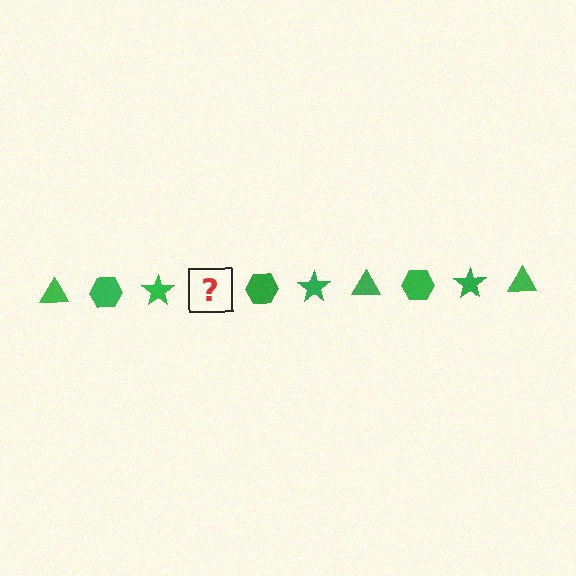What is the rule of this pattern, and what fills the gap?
The rule is that the pattern cycles through triangle, hexagon, star shapes in green. The gap should be filled with a green triangle.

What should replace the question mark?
The question mark should be replaced with a green triangle.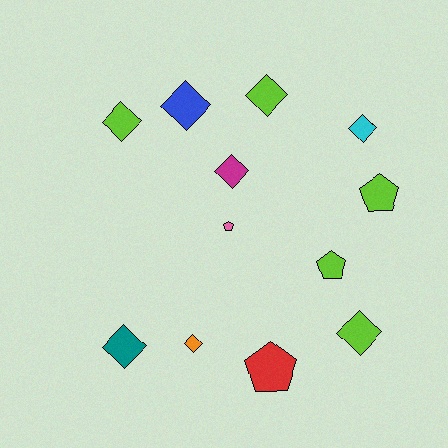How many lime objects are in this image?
There are 5 lime objects.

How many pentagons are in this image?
There are 4 pentagons.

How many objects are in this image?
There are 12 objects.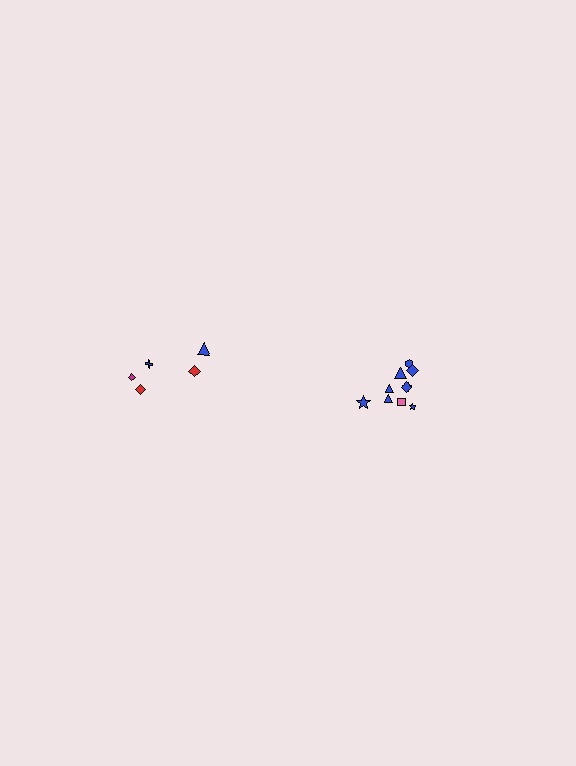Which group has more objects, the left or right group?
The right group.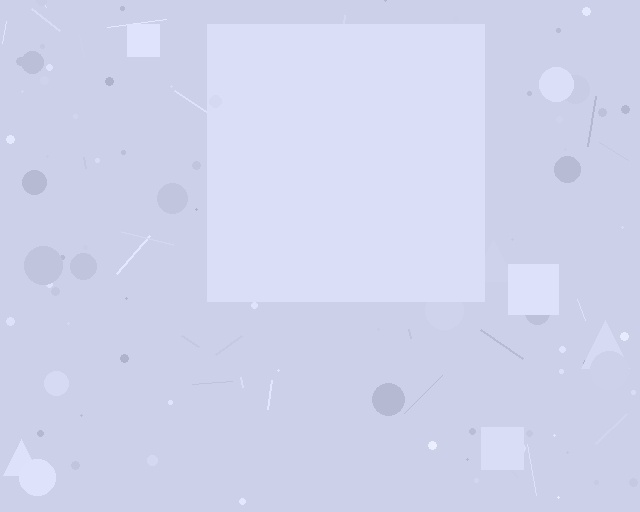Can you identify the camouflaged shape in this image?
The camouflaged shape is a square.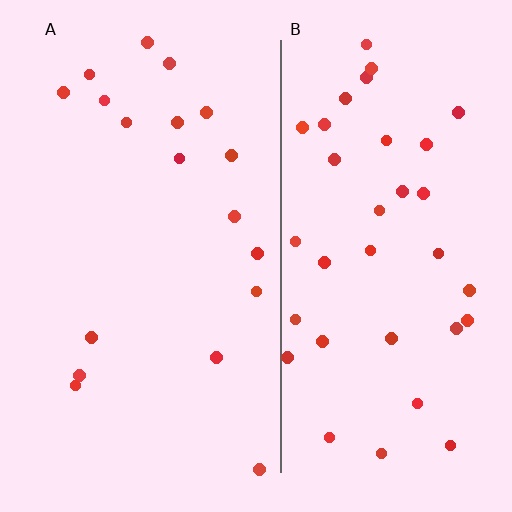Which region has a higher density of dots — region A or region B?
B (the right).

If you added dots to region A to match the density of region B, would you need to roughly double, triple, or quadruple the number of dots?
Approximately double.